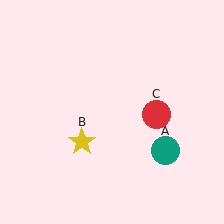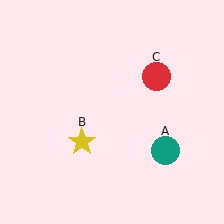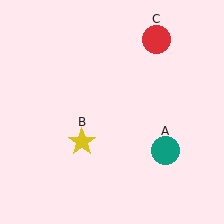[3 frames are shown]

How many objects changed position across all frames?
1 object changed position: red circle (object C).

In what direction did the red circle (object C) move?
The red circle (object C) moved up.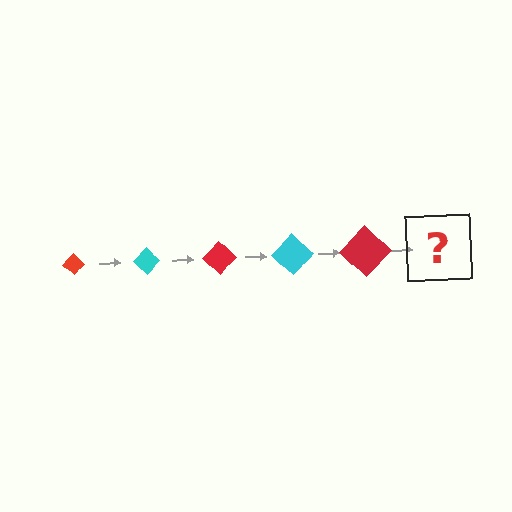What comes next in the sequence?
The next element should be a cyan diamond, larger than the previous one.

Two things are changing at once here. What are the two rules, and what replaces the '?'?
The two rules are that the diamond grows larger each step and the color cycles through red and cyan. The '?' should be a cyan diamond, larger than the previous one.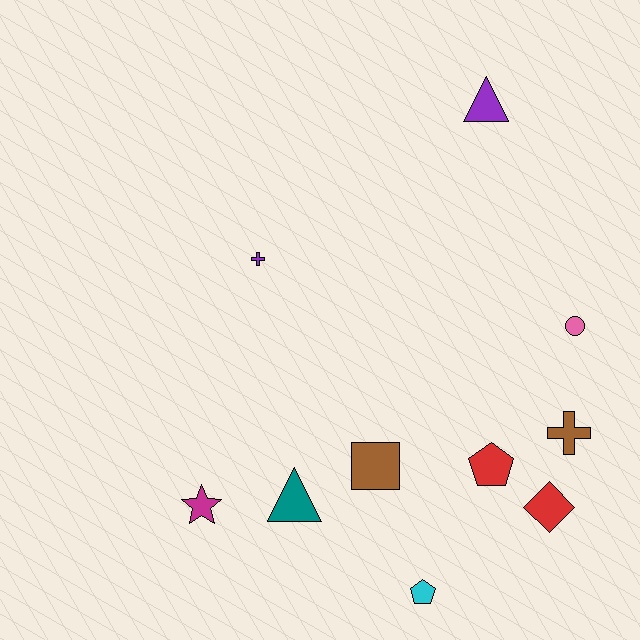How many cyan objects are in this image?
There is 1 cyan object.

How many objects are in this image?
There are 10 objects.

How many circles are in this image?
There is 1 circle.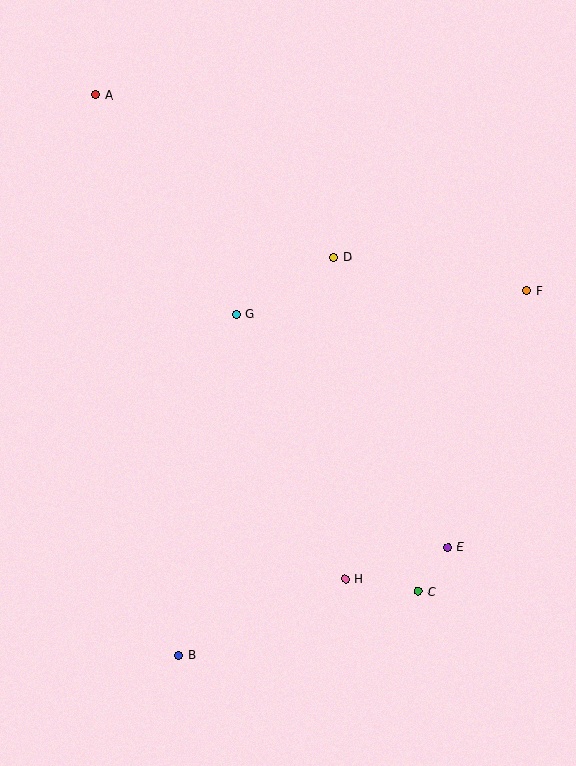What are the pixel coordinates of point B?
Point B is at (179, 655).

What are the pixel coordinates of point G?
Point G is at (236, 314).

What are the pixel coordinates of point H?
Point H is at (345, 579).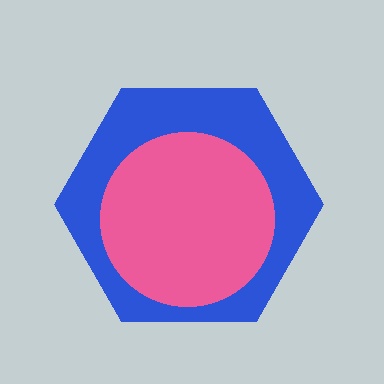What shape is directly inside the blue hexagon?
The pink circle.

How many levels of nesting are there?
2.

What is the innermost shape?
The pink circle.